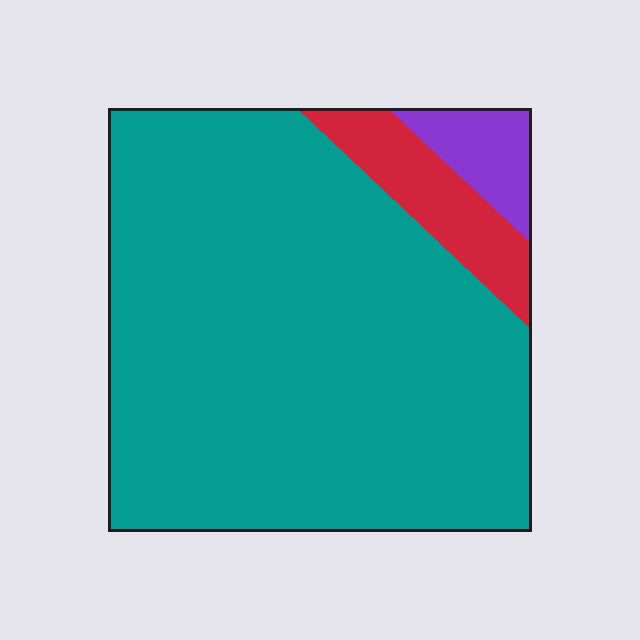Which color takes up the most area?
Teal, at roughly 85%.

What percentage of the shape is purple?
Purple covers about 5% of the shape.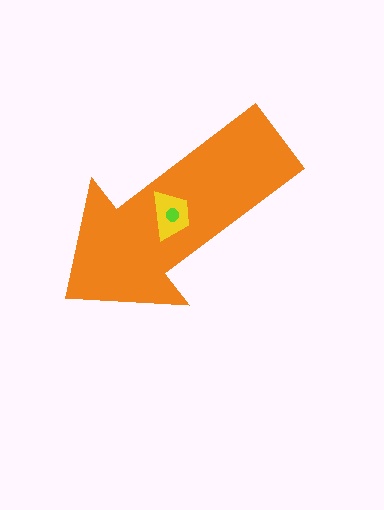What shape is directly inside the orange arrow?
The yellow trapezoid.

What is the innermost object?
The lime circle.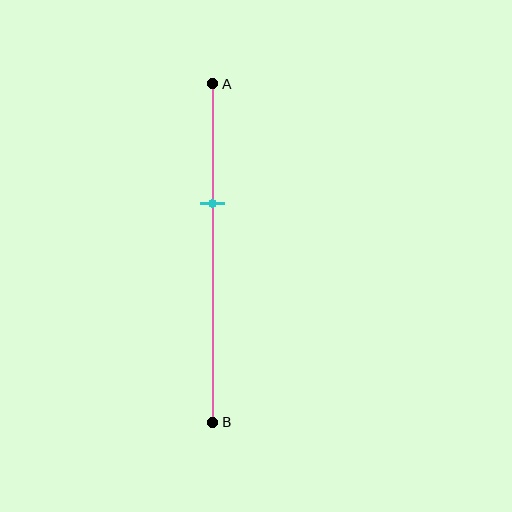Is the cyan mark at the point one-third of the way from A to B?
Yes, the mark is approximately at the one-third point.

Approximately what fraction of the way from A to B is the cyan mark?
The cyan mark is approximately 35% of the way from A to B.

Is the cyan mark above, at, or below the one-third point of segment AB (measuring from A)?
The cyan mark is approximately at the one-third point of segment AB.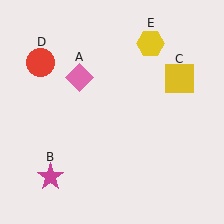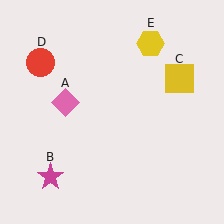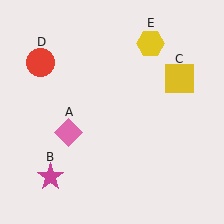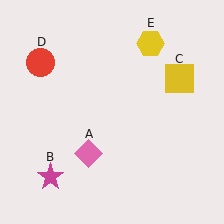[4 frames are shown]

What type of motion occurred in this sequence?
The pink diamond (object A) rotated counterclockwise around the center of the scene.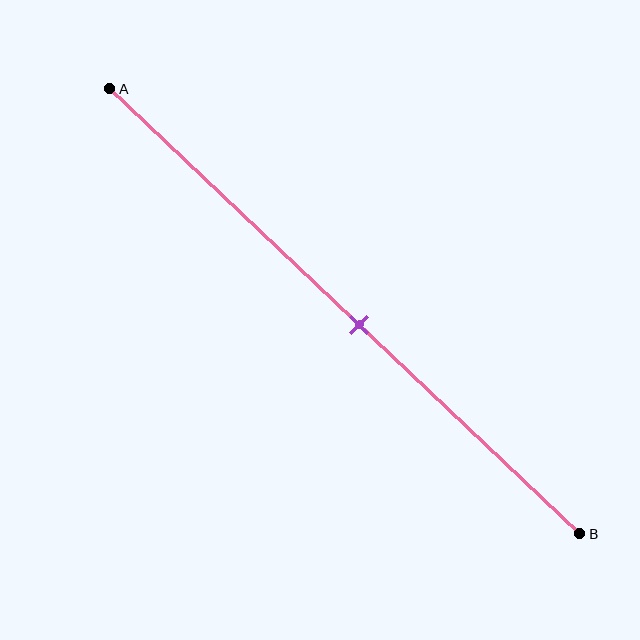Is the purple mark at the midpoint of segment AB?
No, the mark is at about 55% from A, not at the 50% midpoint.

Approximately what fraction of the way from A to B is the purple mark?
The purple mark is approximately 55% of the way from A to B.